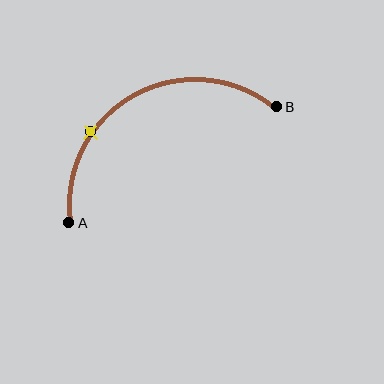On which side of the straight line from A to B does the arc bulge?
The arc bulges above the straight line connecting A and B.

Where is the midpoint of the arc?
The arc midpoint is the point on the curve farthest from the straight line joining A and B. It sits above that line.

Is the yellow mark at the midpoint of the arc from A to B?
No. The yellow mark lies on the arc but is closer to endpoint A. The arc midpoint would be at the point on the curve equidistant along the arc from both A and B.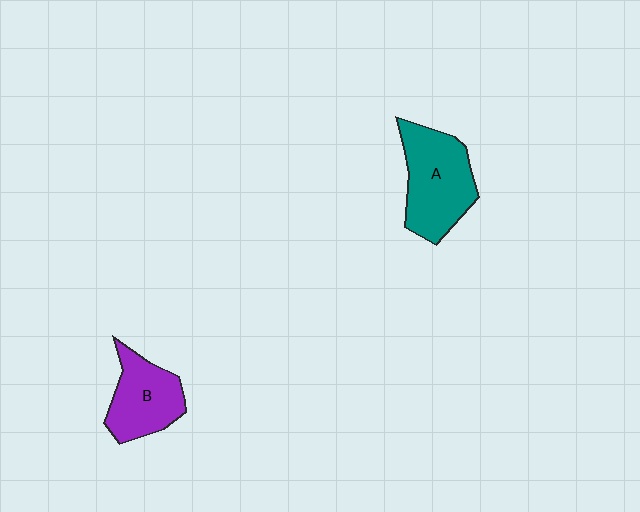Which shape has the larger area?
Shape A (teal).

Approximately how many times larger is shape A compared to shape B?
Approximately 1.3 times.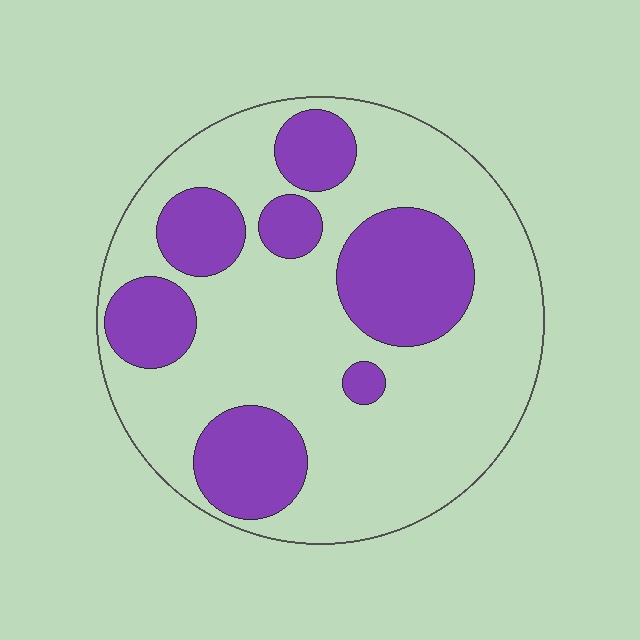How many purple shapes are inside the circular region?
7.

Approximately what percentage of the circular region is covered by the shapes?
Approximately 30%.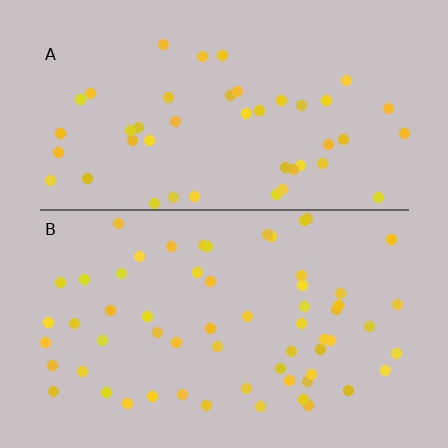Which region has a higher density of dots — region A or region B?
B (the bottom).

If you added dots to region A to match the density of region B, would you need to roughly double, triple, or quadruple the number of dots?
Approximately double.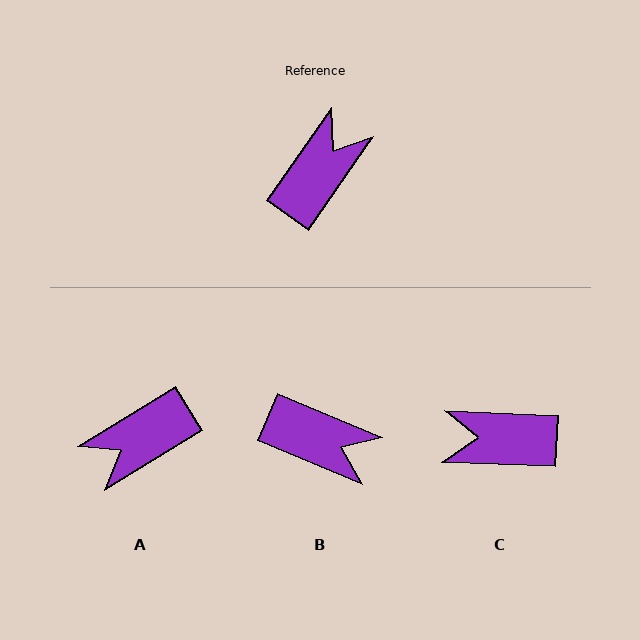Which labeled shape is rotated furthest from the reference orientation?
A, about 157 degrees away.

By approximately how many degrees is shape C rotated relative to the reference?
Approximately 123 degrees counter-clockwise.